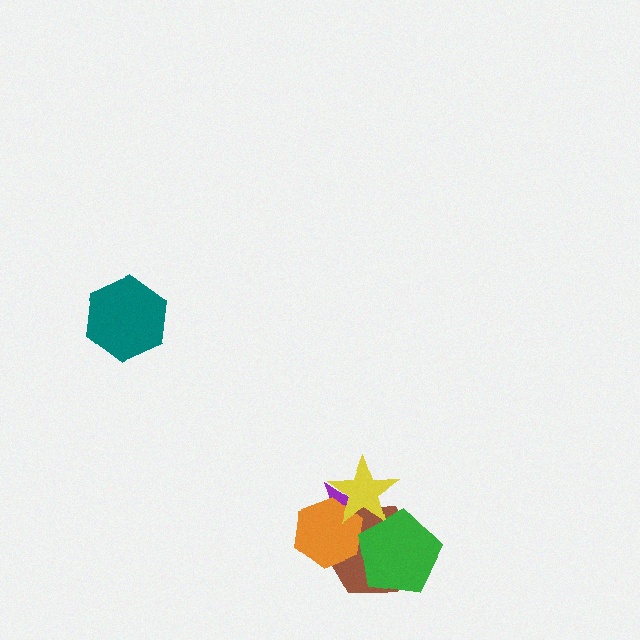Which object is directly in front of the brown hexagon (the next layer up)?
The orange hexagon is directly in front of the brown hexagon.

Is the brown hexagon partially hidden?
Yes, it is partially covered by another shape.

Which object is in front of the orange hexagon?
The yellow star is in front of the orange hexagon.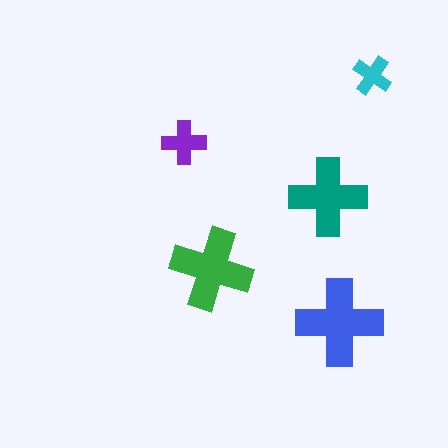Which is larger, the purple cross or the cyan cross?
The purple one.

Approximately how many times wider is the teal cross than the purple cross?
About 2 times wider.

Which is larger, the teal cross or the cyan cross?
The teal one.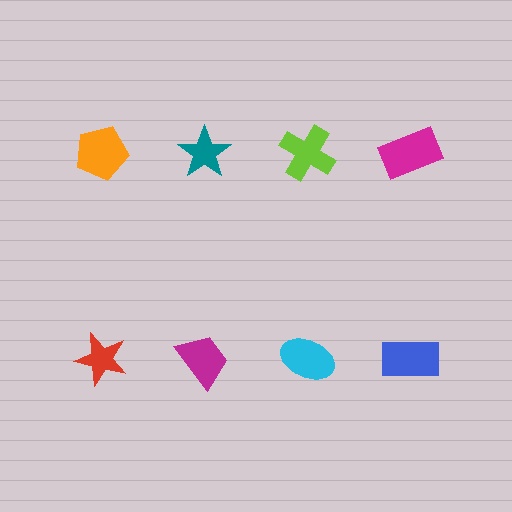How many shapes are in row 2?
4 shapes.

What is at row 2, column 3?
A cyan ellipse.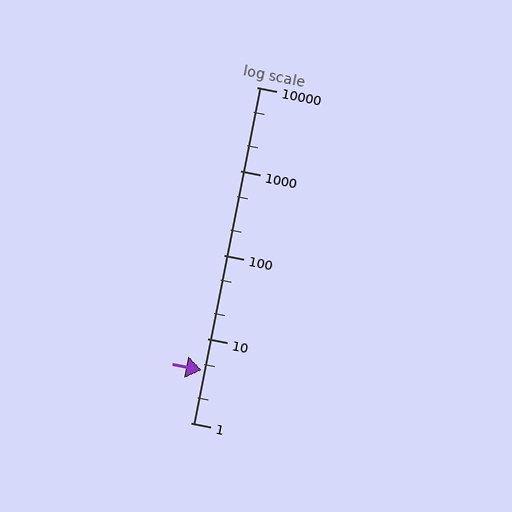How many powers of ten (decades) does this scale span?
The scale spans 4 decades, from 1 to 10000.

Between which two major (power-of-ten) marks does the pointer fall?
The pointer is between 1 and 10.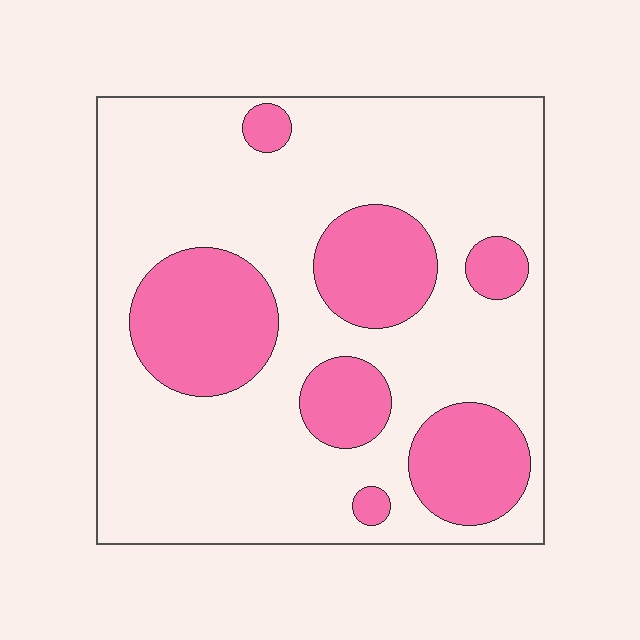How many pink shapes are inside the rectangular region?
7.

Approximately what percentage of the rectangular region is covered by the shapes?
Approximately 25%.